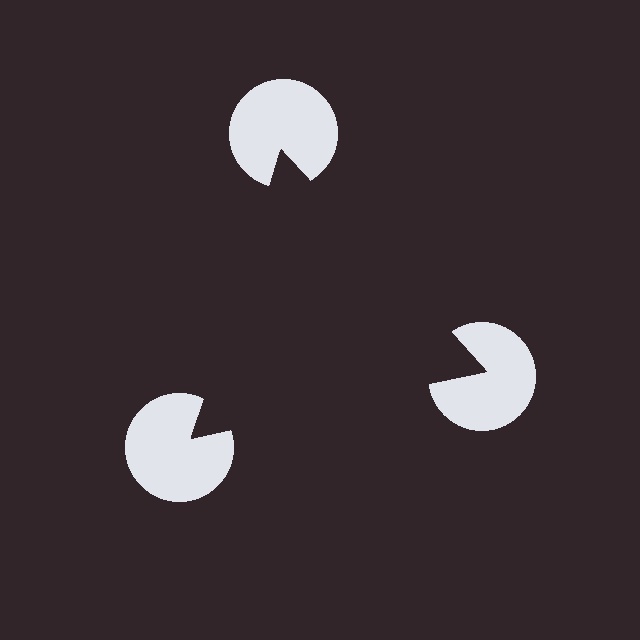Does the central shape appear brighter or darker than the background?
It typically appears slightly darker than the background, even though no actual brightness change is drawn.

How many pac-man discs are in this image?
There are 3 — one at each vertex of the illusory triangle.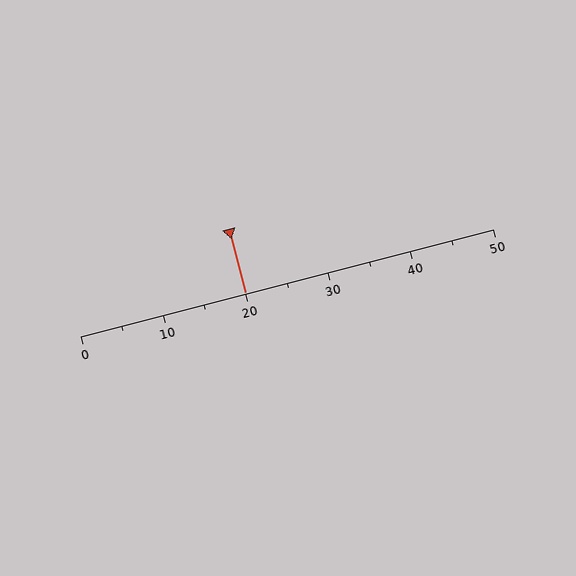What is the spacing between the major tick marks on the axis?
The major ticks are spaced 10 apart.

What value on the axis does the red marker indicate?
The marker indicates approximately 20.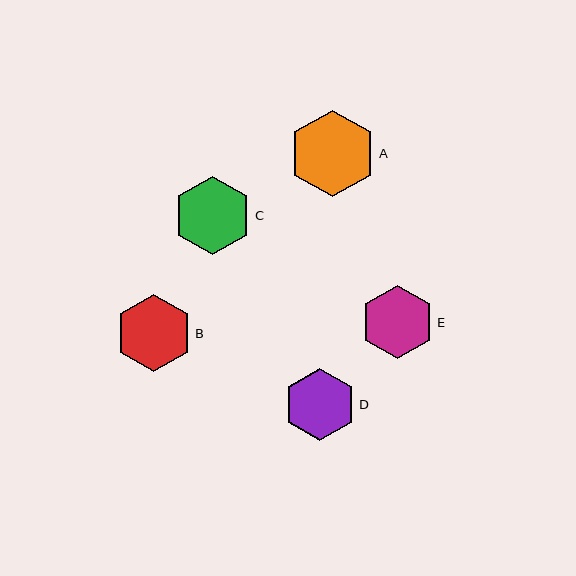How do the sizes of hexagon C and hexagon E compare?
Hexagon C and hexagon E are approximately the same size.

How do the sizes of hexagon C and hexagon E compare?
Hexagon C and hexagon E are approximately the same size.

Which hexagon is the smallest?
Hexagon D is the smallest with a size of approximately 73 pixels.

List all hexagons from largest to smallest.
From largest to smallest: A, C, B, E, D.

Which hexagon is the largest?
Hexagon A is the largest with a size of approximately 87 pixels.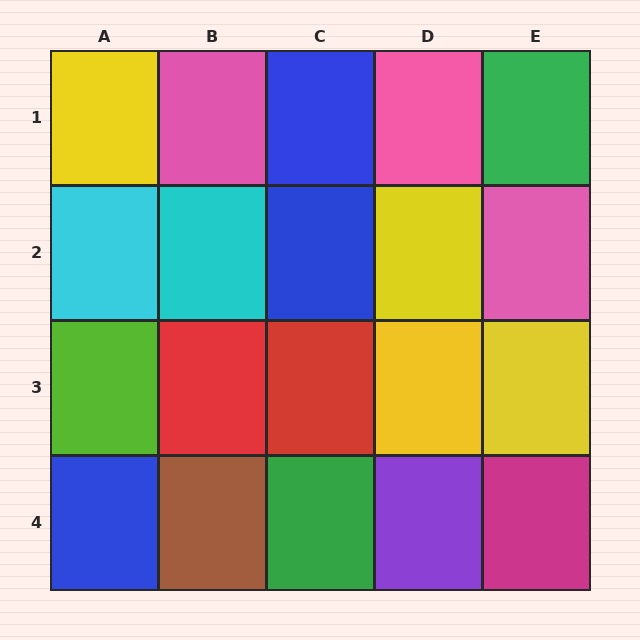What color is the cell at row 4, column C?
Green.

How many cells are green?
2 cells are green.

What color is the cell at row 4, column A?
Blue.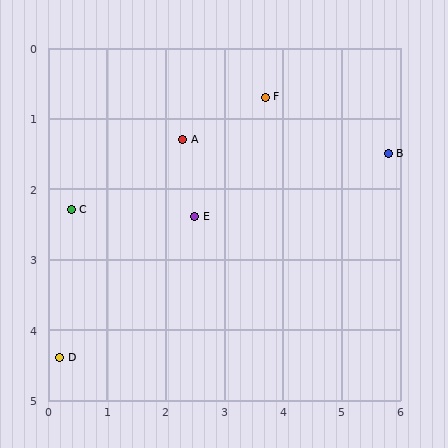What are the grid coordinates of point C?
Point C is at approximately (0.4, 2.3).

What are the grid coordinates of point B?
Point B is at approximately (5.8, 1.5).